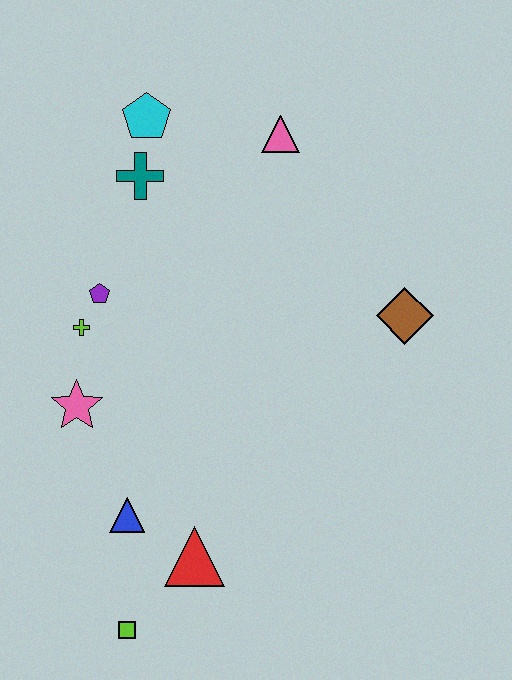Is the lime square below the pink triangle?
Yes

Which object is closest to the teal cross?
The cyan pentagon is closest to the teal cross.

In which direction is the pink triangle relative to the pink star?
The pink triangle is above the pink star.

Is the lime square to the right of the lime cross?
Yes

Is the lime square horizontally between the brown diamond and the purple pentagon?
Yes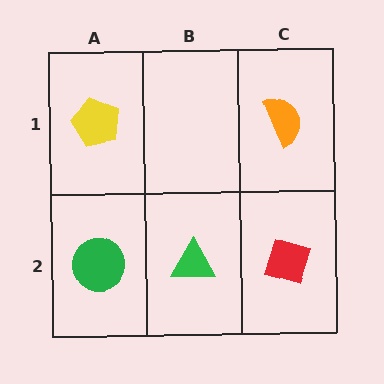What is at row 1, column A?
A yellow pentagon.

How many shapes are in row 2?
3 shapes.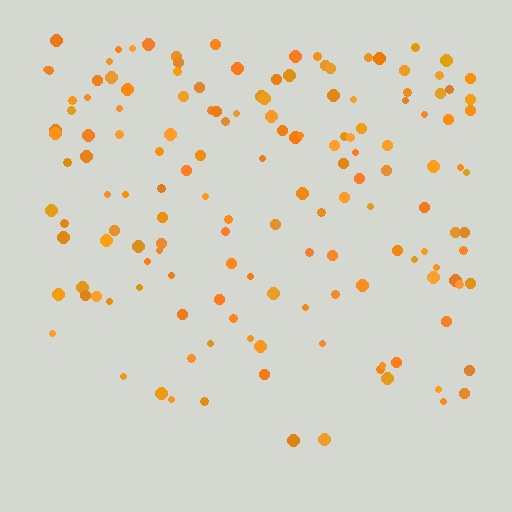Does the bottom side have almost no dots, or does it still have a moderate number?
Still a moderate number, just noticeably fewer than the top.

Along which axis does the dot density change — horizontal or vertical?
Vertical.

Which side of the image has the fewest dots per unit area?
The bottom.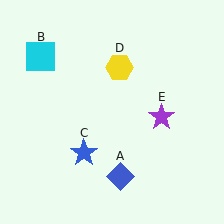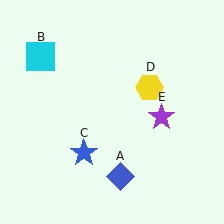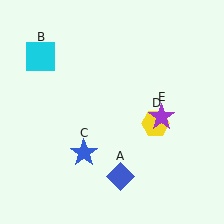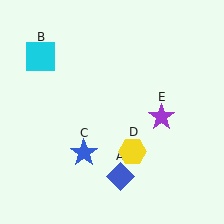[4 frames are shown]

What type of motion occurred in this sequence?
The yellow hexagon (object D) rotated clockwise around the center of the scene.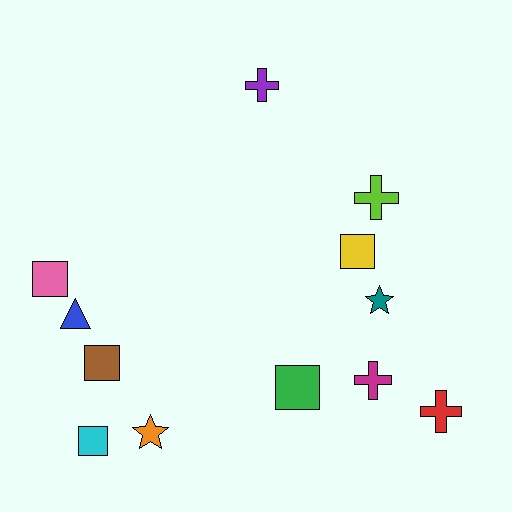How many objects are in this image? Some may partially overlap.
There are 12 objects.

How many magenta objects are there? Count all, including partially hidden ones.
There is 1 magenta object.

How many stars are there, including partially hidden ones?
There are 2 stars.